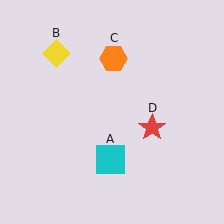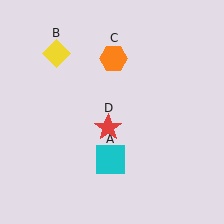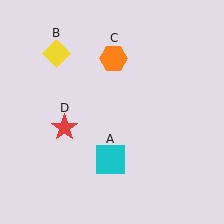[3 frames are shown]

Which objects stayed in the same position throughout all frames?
Cyan square (object A) and yellow diamond (object B) and orange hexagon (object C) remained stationary.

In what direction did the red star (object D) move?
The red star (object D) moved left.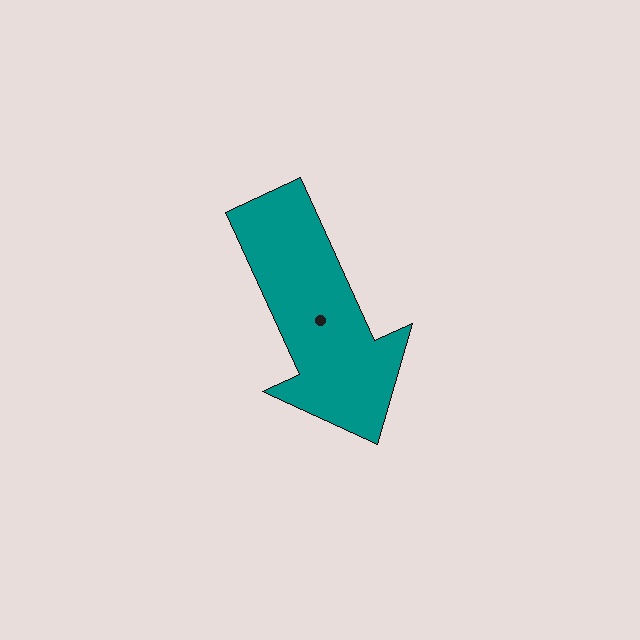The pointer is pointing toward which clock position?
Roughly 5 o'clock.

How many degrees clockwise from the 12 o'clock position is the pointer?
Approximately 155 degrees.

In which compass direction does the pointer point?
Southeast.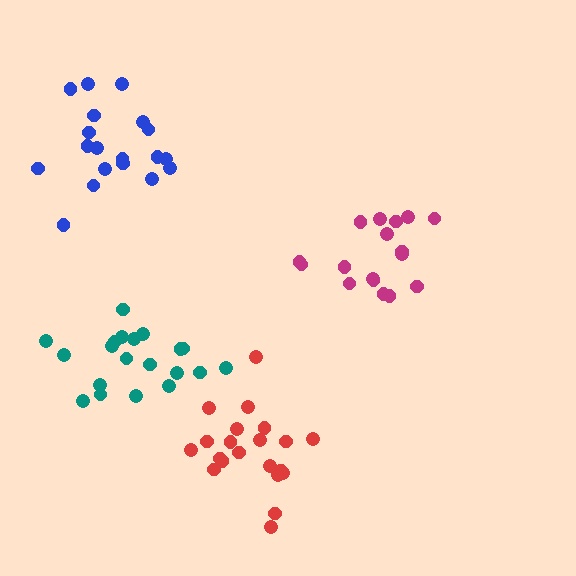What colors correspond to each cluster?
The clusters are colored: magenta, red, blue, teal.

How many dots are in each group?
Group 1: 17 dots, Group 2: 21 dots, Group 3: 19 dots, Group 4: 20 dots (77 total).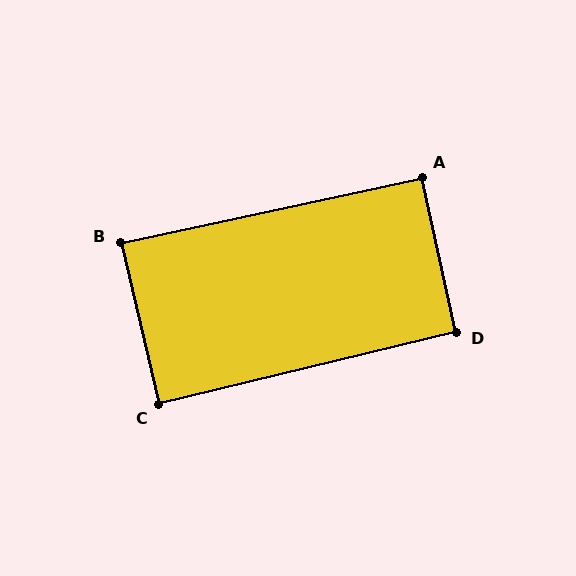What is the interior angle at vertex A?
Approximately 90 degrees (approximately right).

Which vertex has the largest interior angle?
D, at approximately 91 degrees.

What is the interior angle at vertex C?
Approximately 90 degrees (approximately right).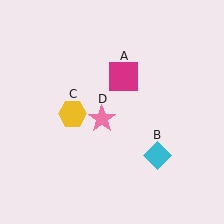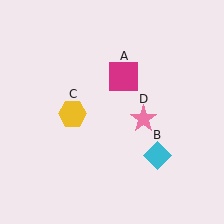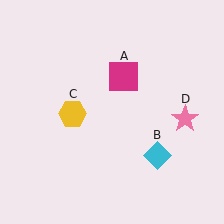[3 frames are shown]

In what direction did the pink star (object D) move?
The pink star (object D) moved right.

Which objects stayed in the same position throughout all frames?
Magenta square (object A) and cyan diamond (object B) and yellow hexagon (object C) remained stationary.